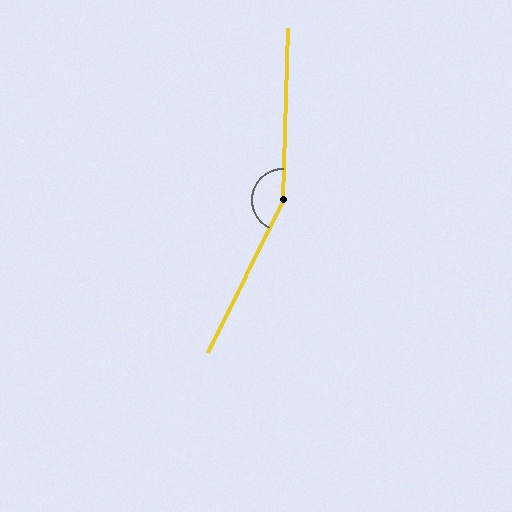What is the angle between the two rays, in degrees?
Approximately 156 degrees.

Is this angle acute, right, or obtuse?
It is obtuse.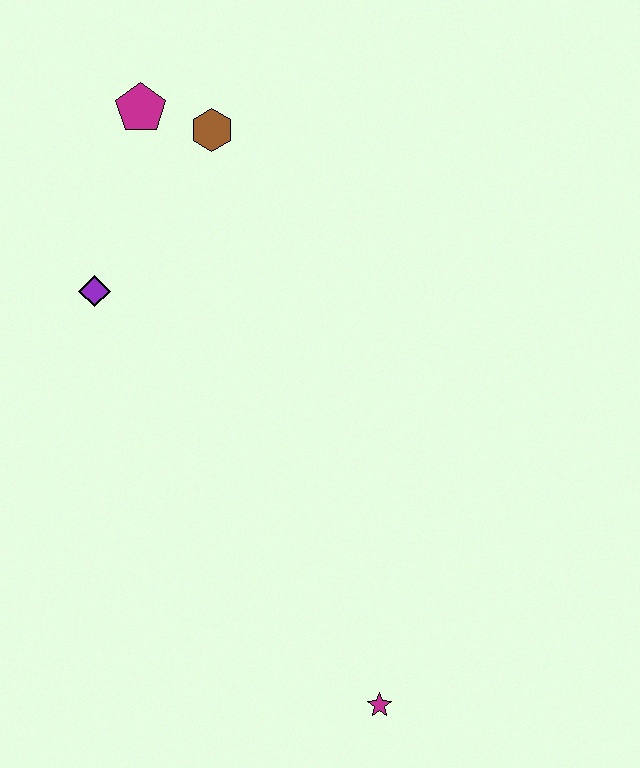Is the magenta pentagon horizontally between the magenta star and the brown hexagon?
No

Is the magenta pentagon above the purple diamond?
Yes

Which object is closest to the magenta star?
The purple diamond is closest to the magenta star.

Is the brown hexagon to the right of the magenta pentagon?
Yes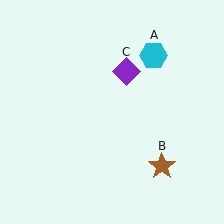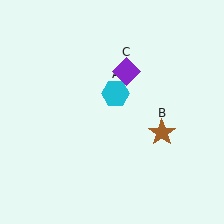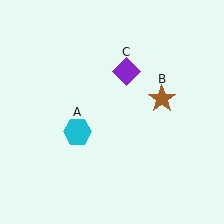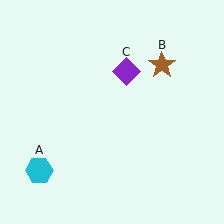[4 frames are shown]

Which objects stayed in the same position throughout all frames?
Purple diamond (object C) remained stationary.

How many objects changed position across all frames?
2 objects changed position: cyan hexagon (object A), brown star (object B).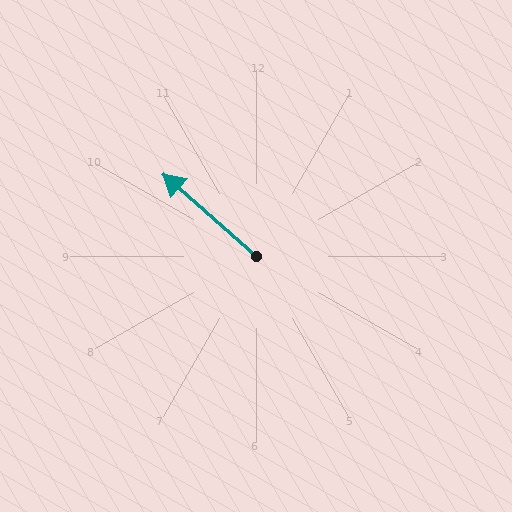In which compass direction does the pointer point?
Northwest.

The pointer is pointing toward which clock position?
Roughly 10 o'clock.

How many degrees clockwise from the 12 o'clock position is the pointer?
Approximately 311 degrees.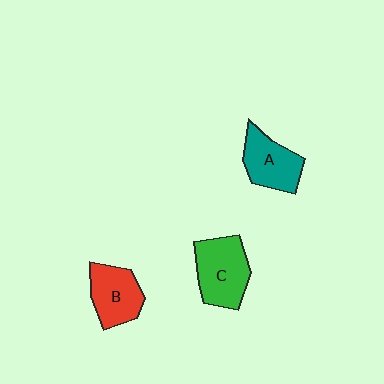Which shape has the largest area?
Shape C (green).